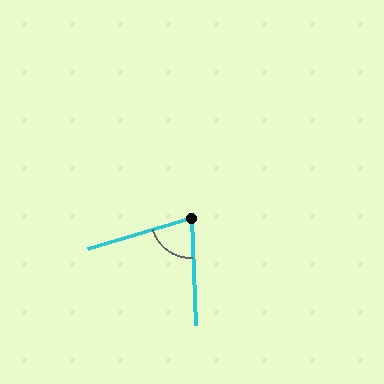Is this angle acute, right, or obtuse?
It is acute.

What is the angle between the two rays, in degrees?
Approximately 76 degrees.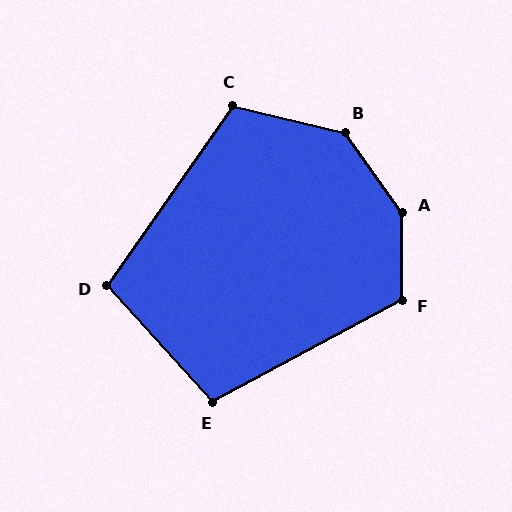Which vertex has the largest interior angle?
A, at approximately 144 degrees.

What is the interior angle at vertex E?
Approximately 104 degrees (obtuse).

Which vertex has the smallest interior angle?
D, at approximately 103 degrees.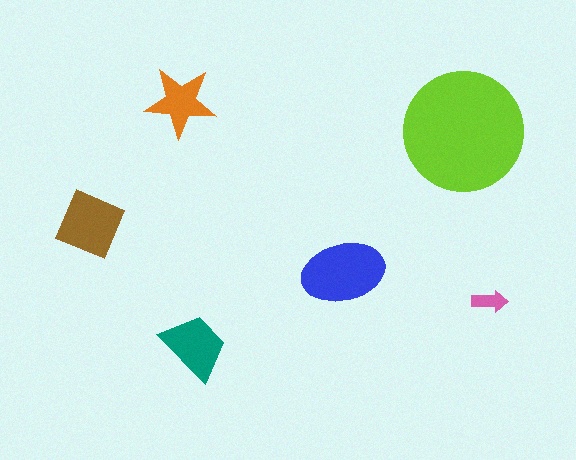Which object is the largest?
The lime circle.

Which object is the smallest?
The pink arrow.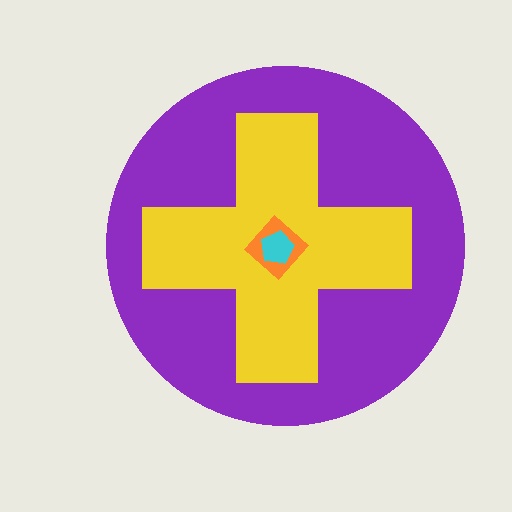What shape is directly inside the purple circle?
The yellow cross.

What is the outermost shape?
The purple circle.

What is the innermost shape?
The cyan pentagon.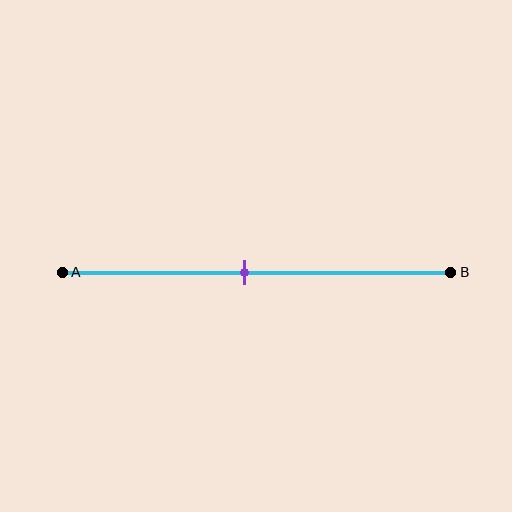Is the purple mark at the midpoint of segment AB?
No, the mark is at about 45% from A, not at the 50% midpoint.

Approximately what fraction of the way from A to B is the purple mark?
The purple mark is approximately 45% of the way from A to B.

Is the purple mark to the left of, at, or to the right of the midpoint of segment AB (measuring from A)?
The purple mark is to the left of the midpoint of segment AB.